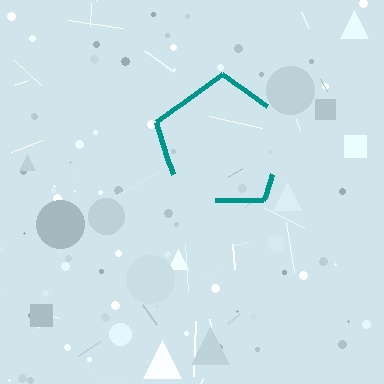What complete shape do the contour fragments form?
The contour fragments form a pentagon.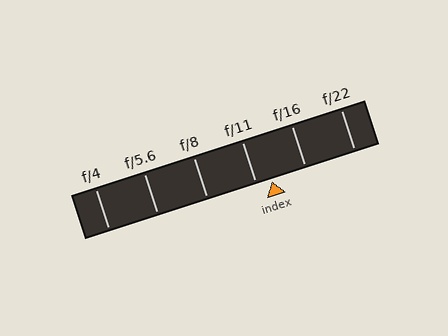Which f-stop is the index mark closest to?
The index mark is closest to f/11.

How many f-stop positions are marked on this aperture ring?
There are 6 f-stop positions marked.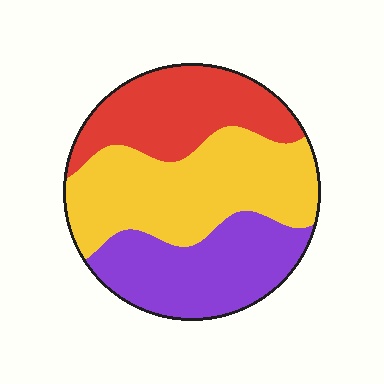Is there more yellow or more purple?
Yellow.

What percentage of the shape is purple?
Purple takes up about one third (1/3) of the shape.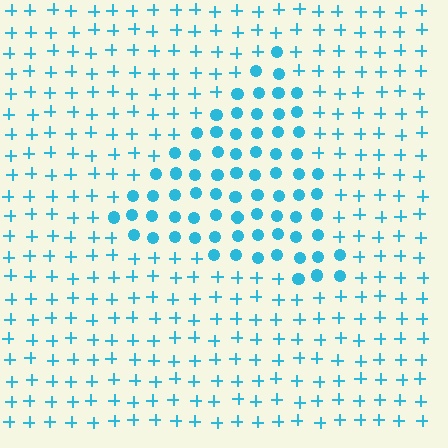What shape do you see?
I see a triangle.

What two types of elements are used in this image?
The image uses circles inside the triangle region and plus signs outside it.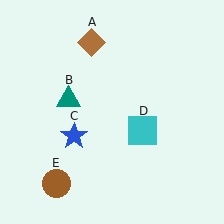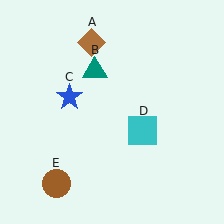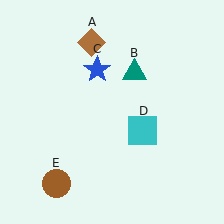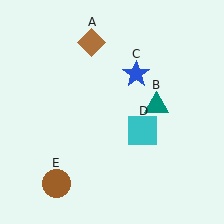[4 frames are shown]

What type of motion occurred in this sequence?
The teal triangle (object B), blue star (object C) rotated clockwise around the center of the scene.